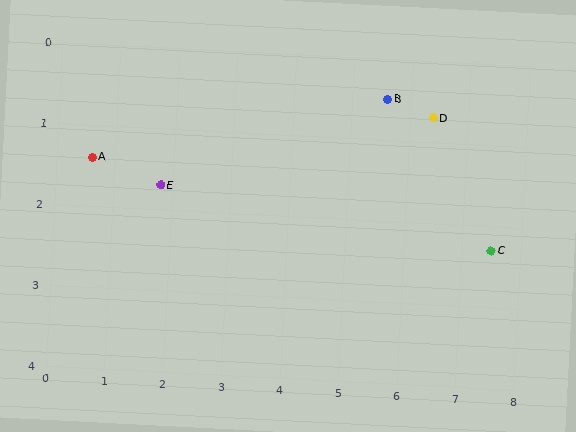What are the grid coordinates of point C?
Point C is at approximately (7.5, 2.3).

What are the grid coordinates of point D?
Point D is at approximately (6.4, 0.7).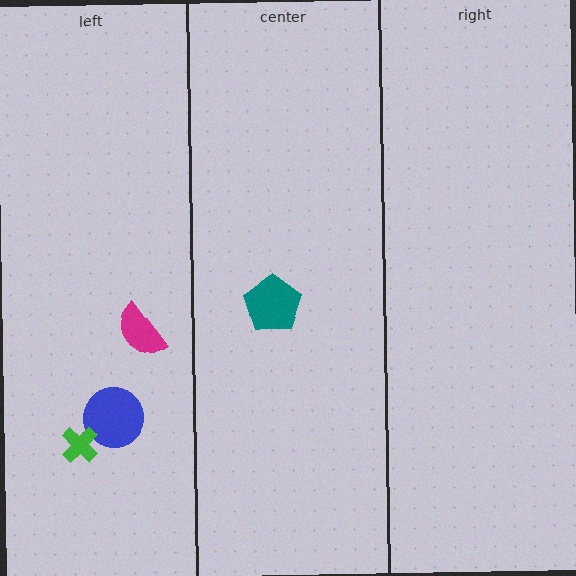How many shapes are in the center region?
1.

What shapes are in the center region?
The teal pentagon.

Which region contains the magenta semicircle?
The left region.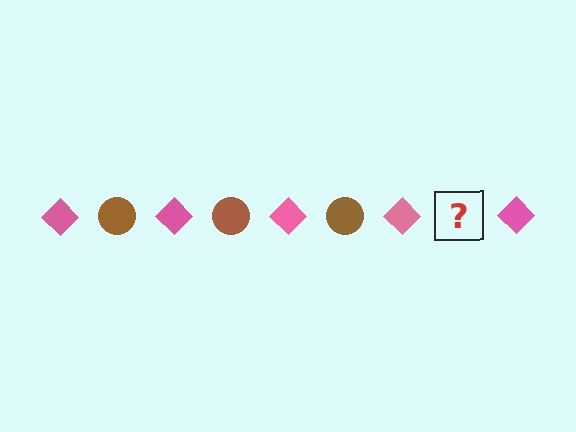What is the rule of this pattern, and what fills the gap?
The rule is that the pattern alternates between pink diamond and brown circle. The gap should be filled with a brown circle.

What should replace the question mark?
The question mark should be replaced with a brown circle.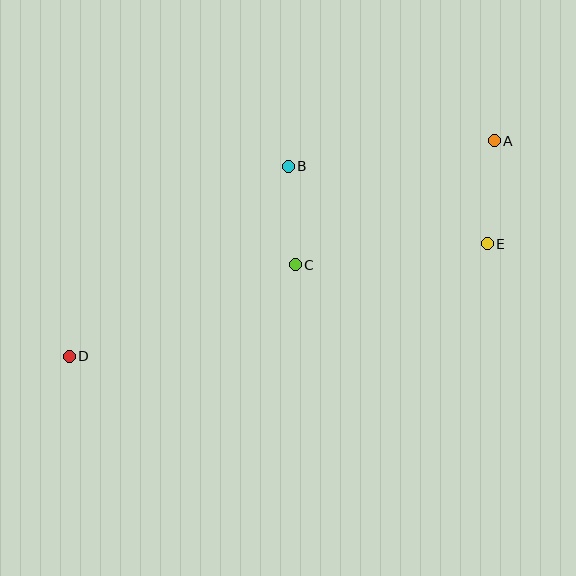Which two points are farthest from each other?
Points A and D are farthest from each other.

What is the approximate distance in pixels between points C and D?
The distance between C and D is approximately 244 pixels.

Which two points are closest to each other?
Points B and C are closest to each other.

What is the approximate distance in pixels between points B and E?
The distance between B and E is approximately 214 pixels.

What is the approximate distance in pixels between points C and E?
The distance between C and E is approximately 193 pixels.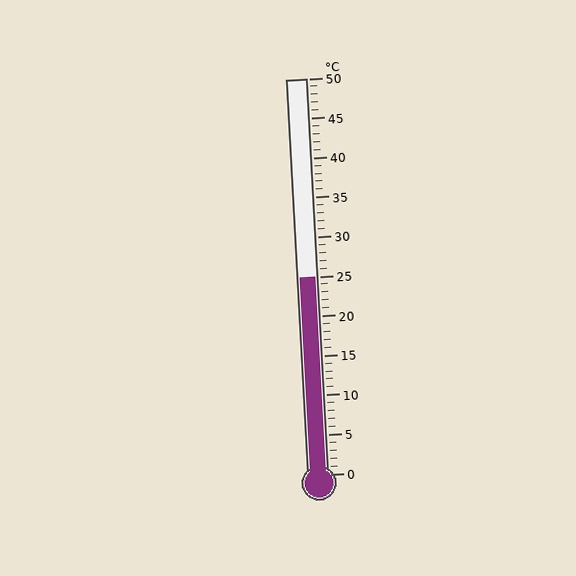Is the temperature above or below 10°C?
The temperature is above 10°C.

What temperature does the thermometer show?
The thermometer shows approximately 25°C.